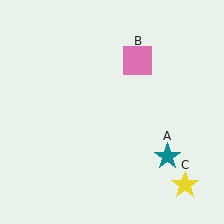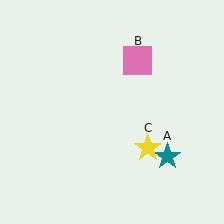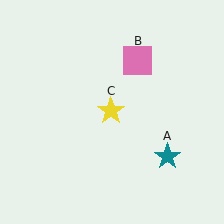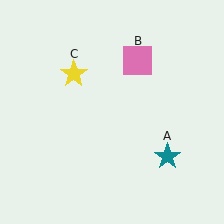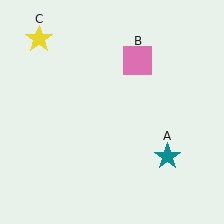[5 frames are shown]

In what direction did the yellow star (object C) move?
The yellow star (object C) moved up and to the left.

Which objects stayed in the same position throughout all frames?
Teal star (object A) and pink square (object B) remained stationary.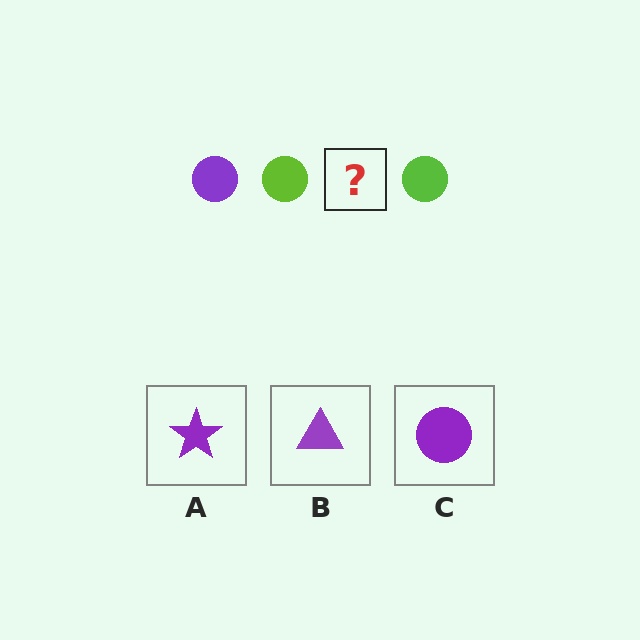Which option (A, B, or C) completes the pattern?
C.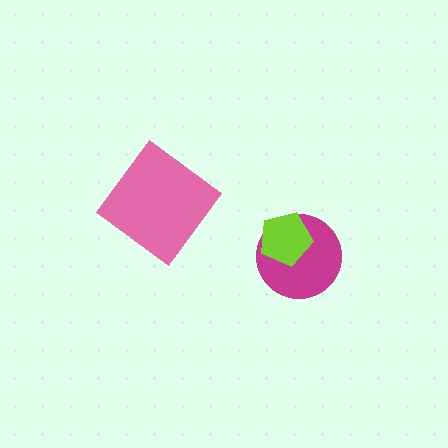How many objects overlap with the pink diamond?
0 objects overlap with the pink diamond.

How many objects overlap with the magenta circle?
1 object overlaps with the magenta circle.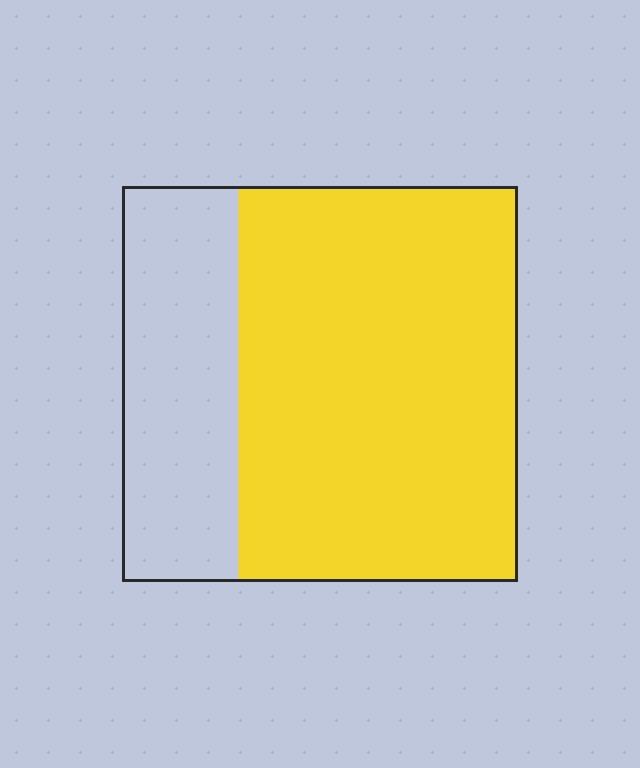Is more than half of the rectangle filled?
Yes.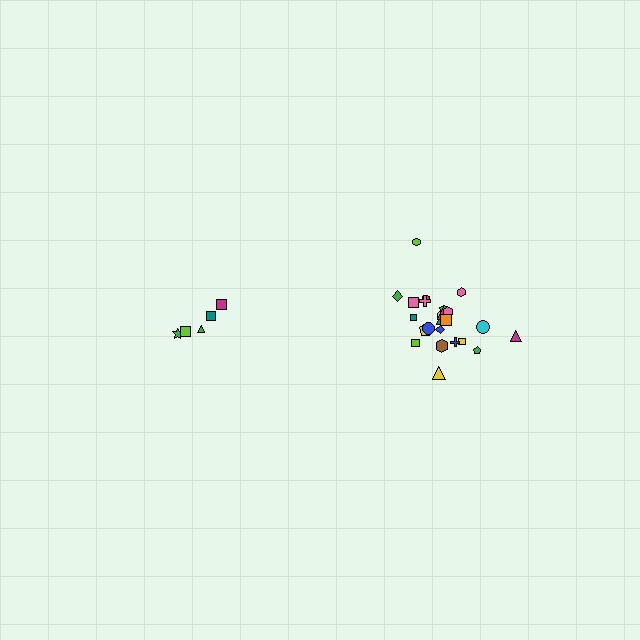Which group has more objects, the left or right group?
The right group.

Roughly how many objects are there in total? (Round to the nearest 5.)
Roughly 30 objects in total.